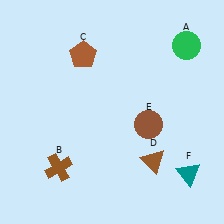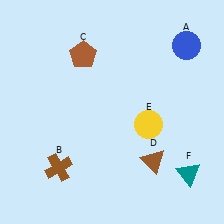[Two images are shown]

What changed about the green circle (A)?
In Image 1, A is green. In Image 2, it changed to blue.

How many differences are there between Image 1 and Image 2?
There are 2 differences between the two images.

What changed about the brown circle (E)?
In Image 1, E is brown. In Image 2, it changed to yellow.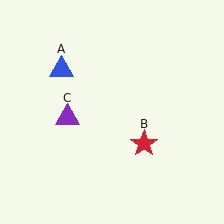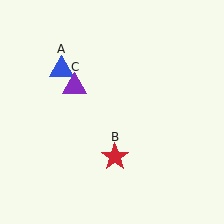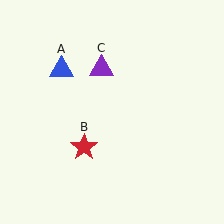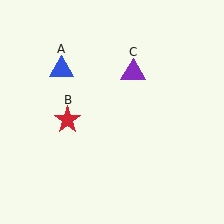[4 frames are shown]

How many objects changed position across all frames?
2 objects changed position: red star (object B), purple triangle (object C).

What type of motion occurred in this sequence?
The red star (object B), purple triangle (object C) rotated clockwise around the center of the scene.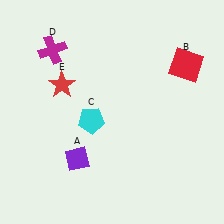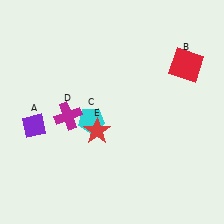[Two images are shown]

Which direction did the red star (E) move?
The red star (E) moved down.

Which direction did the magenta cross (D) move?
The magenta cross (D) moved down.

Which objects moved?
The objects that moved are: the purple diamond (A), the magenta cross (D), the red star (E).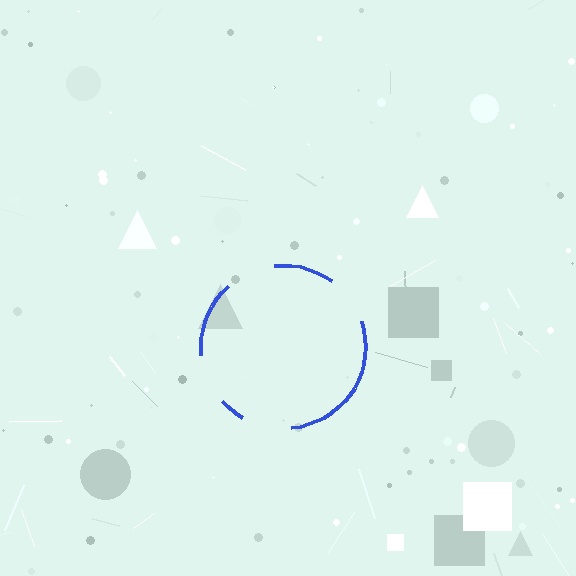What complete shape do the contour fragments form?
The contour fragments form a circle.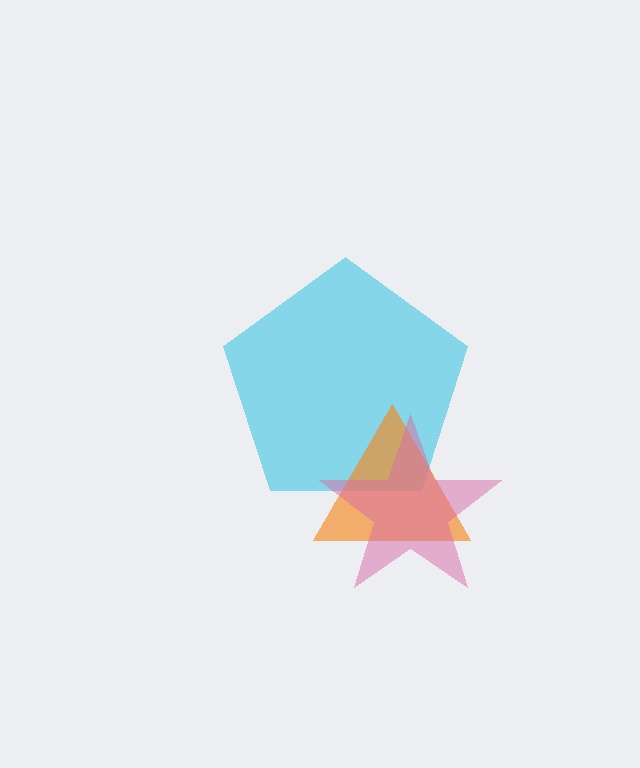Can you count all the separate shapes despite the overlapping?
Yes, there are 3 separate shapes.